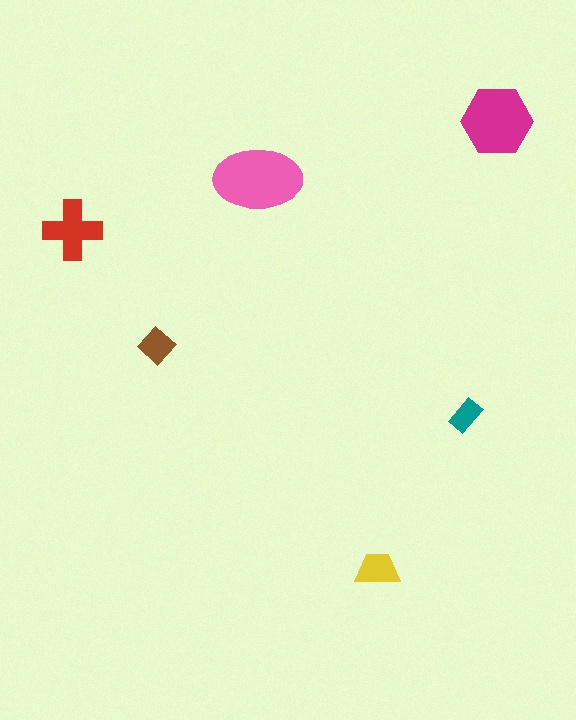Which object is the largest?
The pink ellipse.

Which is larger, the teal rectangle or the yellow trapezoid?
The yellow trapezoid.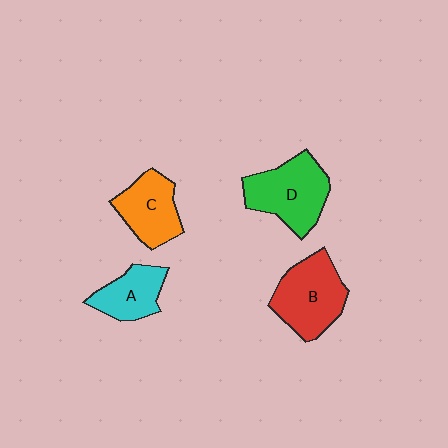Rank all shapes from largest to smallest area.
From largest to smallest: D (green), B (red), C (orange), A (cyan).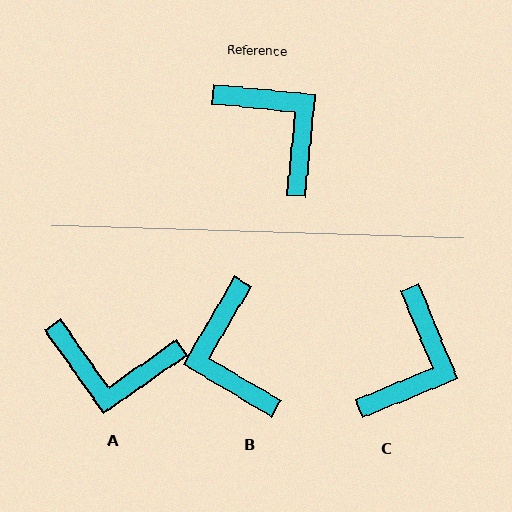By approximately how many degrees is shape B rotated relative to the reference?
Approximately 155 degrees counter-clockwise.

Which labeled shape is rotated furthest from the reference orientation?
B, about 155 degrees away.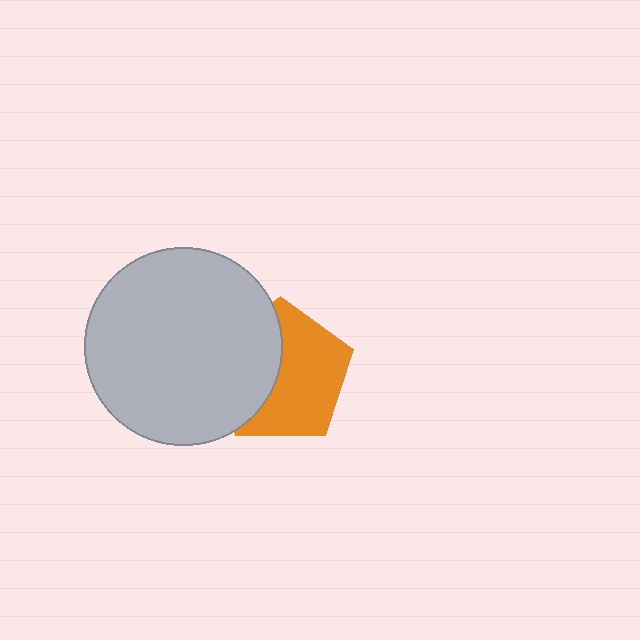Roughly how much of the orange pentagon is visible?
About half of it is visible (roughly 59%).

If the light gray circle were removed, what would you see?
You would see the complete orange pentagon.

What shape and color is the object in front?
The object in front is a light gray circle.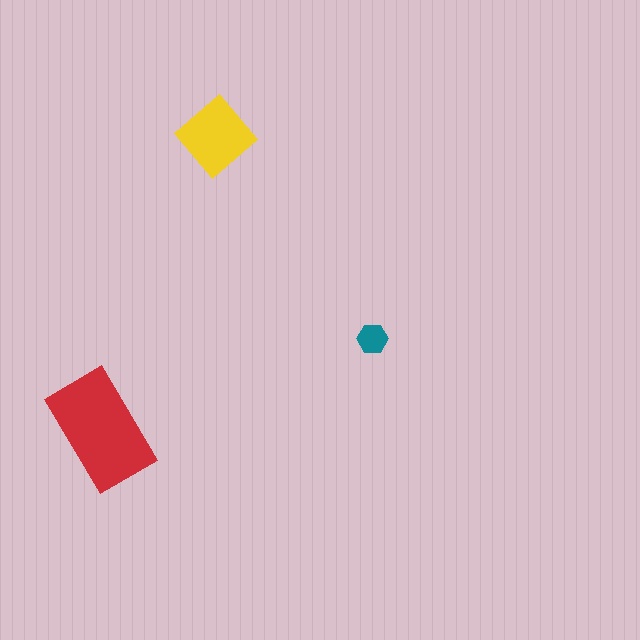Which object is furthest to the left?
The red rectangle is leftmost.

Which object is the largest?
The red rectangle.